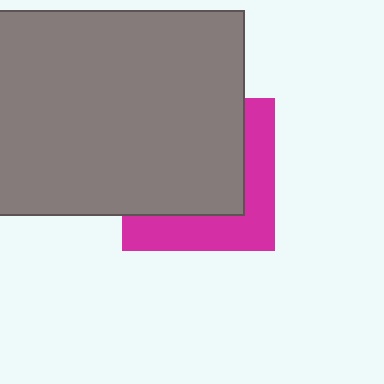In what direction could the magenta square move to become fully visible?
The magenta square could move toward the lower-right. That would shift it out from behind the gray rectangle entirely.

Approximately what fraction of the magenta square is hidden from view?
Roughly 62% of the magenta square is hidden behind the gray rectangle.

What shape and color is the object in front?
The object in front is a gray rectangle.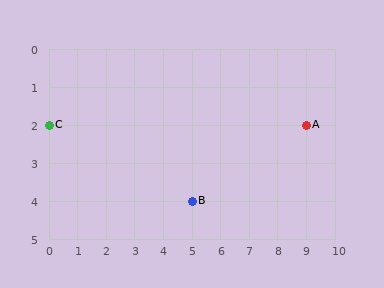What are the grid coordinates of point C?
Point C is at grid coordinates (0, 2).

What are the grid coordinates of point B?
Point B is at grid coordinates (5, 4).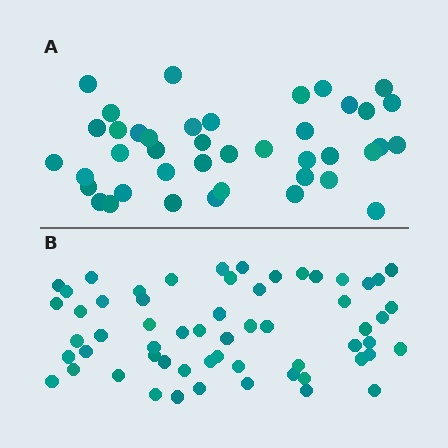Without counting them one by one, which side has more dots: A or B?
Region B (the bottom region) has more dots.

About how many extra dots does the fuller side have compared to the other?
Region B has approximately 20 more dots than region A.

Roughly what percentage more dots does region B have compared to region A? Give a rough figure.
About 45% more.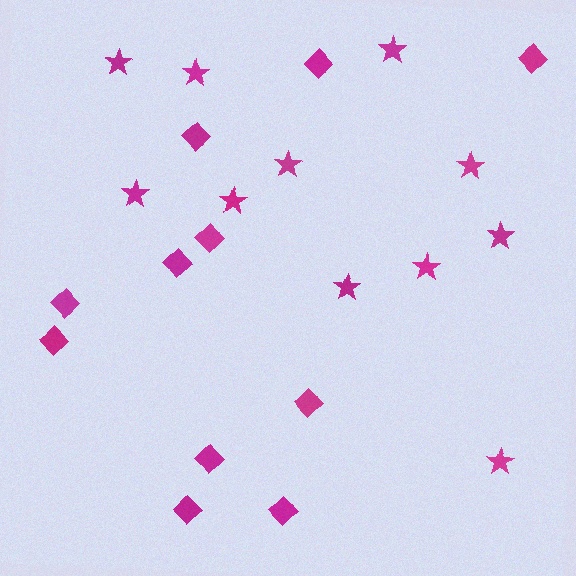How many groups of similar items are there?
There are 2 groups: one group of diamonds (11) and one group of stars (11).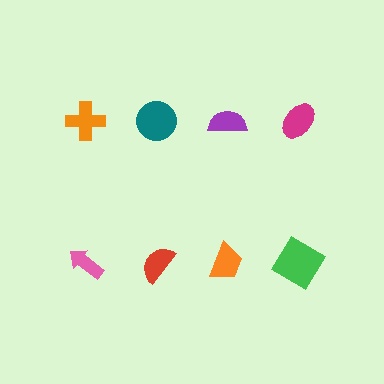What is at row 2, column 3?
An orange trapezoid.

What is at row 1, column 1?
An orange cross.